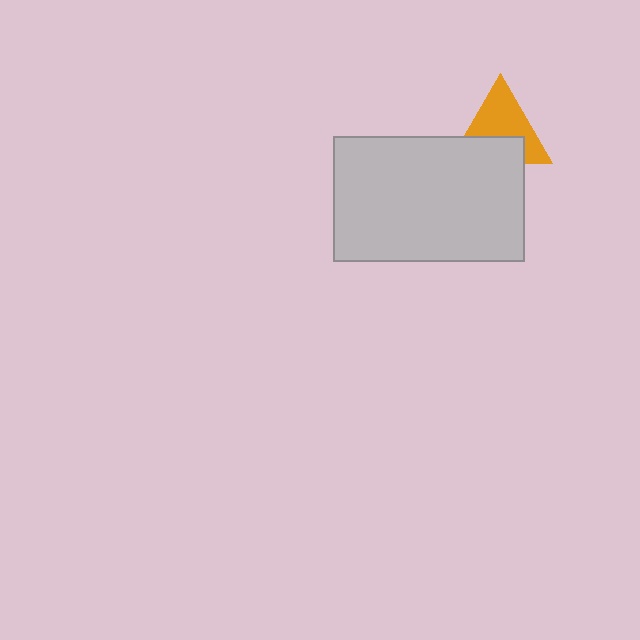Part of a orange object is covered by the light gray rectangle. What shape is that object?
It is a triangle.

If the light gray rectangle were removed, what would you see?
You would see the complete orange triangle.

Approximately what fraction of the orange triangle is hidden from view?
Roughly 41% of the orange triangle is hidden behind the light gray rectangle.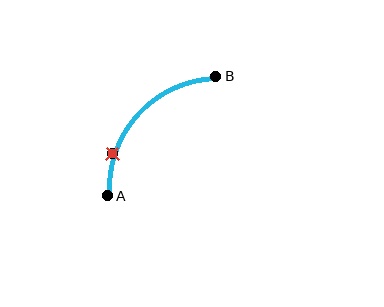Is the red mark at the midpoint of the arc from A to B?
No. The red mark lies on the arc but is closer to endpoint A. The arc midpoint would be at the point on the curve equidistant along the arc from both A and B.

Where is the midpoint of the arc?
The arc midpoint is the point on the curve farthest from the straight line joining A and B. It sits above and to the left of that line.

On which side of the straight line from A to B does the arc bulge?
The arc bulges above and to the left of the straight line connecting A and B.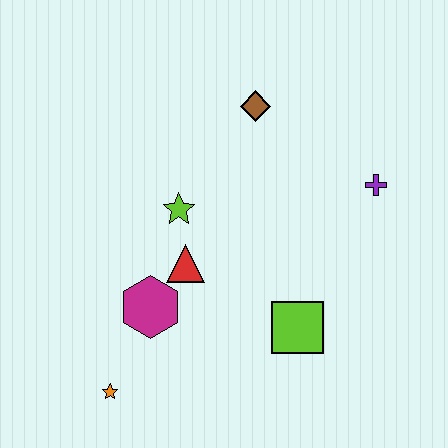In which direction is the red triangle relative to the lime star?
The red triangle is below the lime star.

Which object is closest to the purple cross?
The brown diamond is closest to the purple cross.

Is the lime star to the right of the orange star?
Yes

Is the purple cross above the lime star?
Yes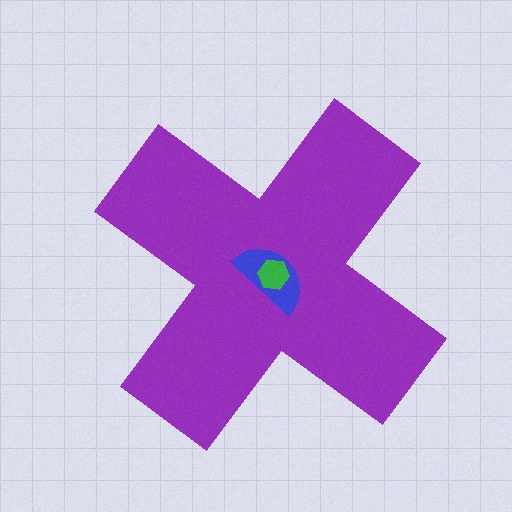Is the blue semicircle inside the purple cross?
Yes.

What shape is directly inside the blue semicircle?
The green hexagon.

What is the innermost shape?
The green hexagon.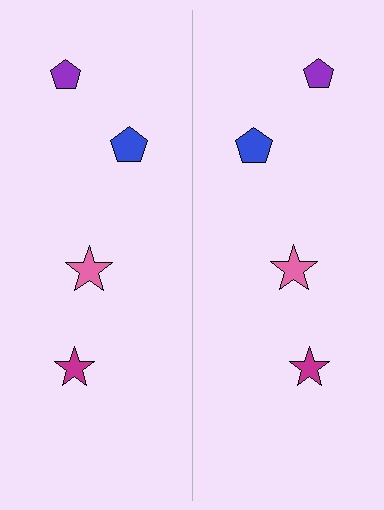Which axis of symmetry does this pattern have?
The pattern has a vertical axis of symmetry running through the center of the image.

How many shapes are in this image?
There are 8 shapes in this image.